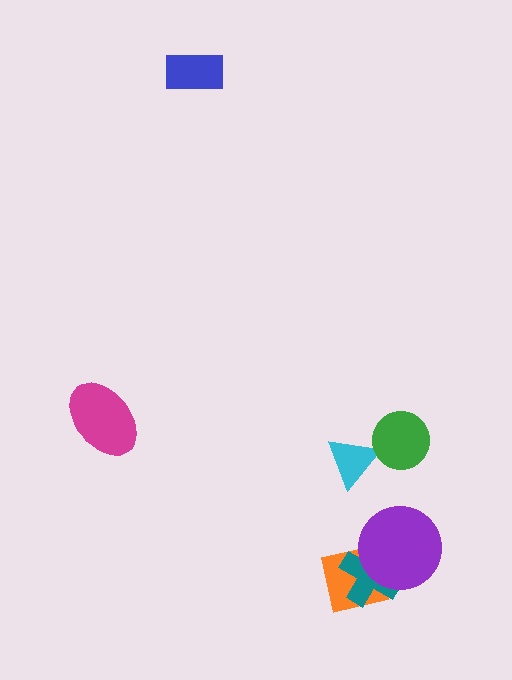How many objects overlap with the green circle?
1 object overlaps with the green circle.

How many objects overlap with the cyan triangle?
1 object overlaps with the cyan triangle.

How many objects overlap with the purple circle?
2 objects overlap with the purple circle.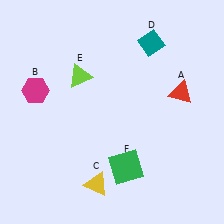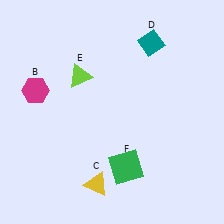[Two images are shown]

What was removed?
The red triangle (A) was removed in Image 2.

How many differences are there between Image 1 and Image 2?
There is 1 difference between the two images.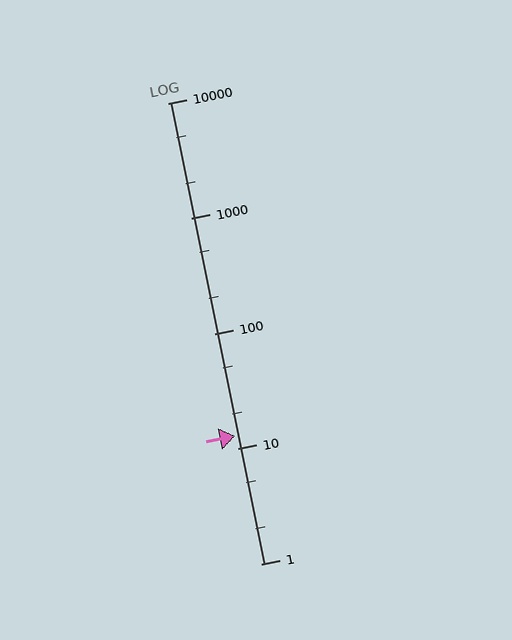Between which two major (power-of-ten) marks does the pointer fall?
The pointer is between 10 and 100.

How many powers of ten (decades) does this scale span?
The scale spans 4 decades, from 1 to 10000.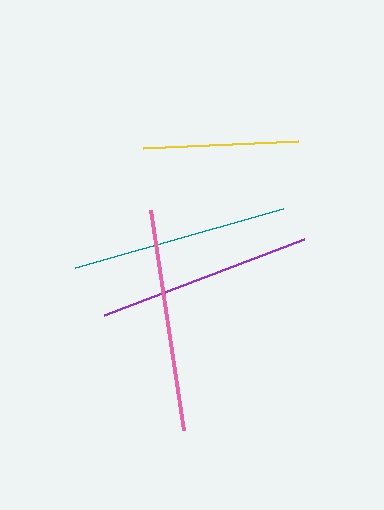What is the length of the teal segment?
The teal segment is approximately 216 pixels long.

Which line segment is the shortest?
The yellow line is the shortest at approximately 155 pixels.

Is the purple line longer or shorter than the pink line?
The pink line is longer than the purple line.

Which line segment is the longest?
The pink line is the longest at approximately 223 pixels.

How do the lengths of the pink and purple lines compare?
The pink and purple lines are approximately the same length.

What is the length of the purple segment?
The purple segment is approximately 214 pixels long.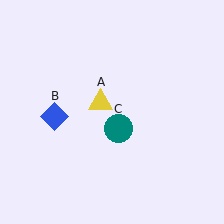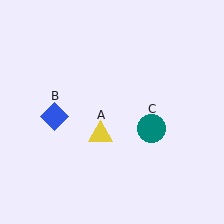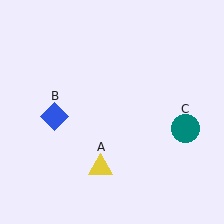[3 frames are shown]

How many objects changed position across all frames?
2 objects changed position: yellow triangle (object A), teal circle (object C).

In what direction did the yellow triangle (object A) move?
The yellow triangle (object A) moved down.